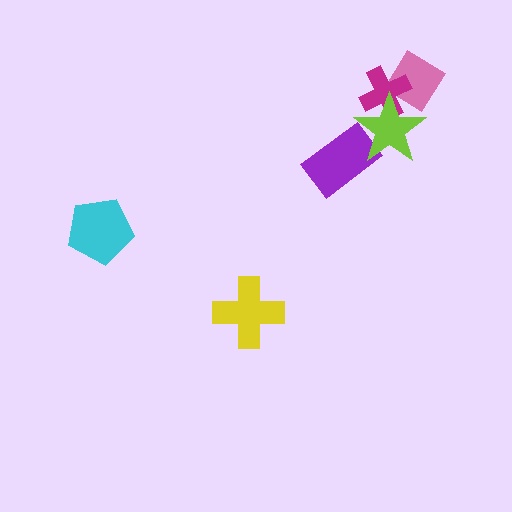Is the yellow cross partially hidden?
No, no other shape covers it.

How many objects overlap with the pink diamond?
2 objects overlap with the pink diamond.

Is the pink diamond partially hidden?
Yes, it is partially covered by another shape.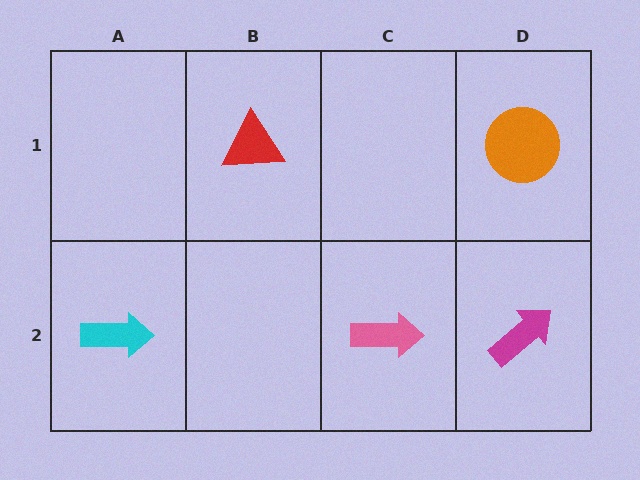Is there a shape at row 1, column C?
No, that cell is empty.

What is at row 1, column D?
An orange circle.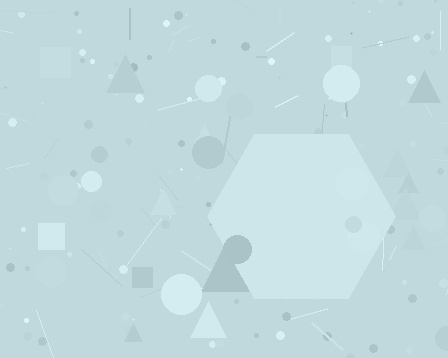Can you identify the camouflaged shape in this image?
The camouflaged shape is a hexagon.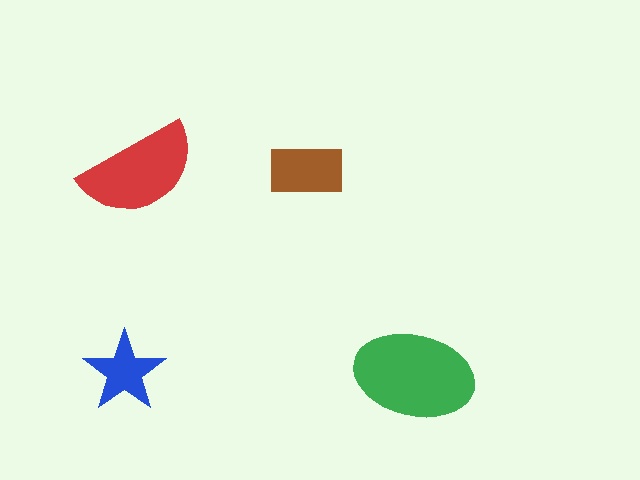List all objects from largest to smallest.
The green ellipse, the red semicircle, the brown rectangle, the blue star.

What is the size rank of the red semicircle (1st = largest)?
2nd.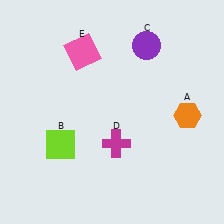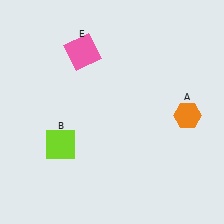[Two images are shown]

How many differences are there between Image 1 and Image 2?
There are 2 differences between the two images.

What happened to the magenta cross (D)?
The magenta cross (D) was removed in Image 2. It was in the bottom-right area of Image 1.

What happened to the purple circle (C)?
The purple circle (C) was removed in Image 2. It was in the top-right area of Image 1.